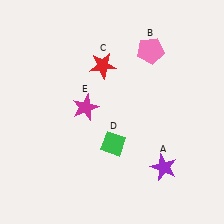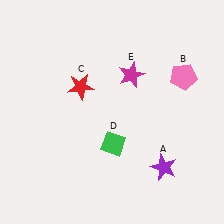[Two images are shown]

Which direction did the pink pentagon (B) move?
The pink pentagon (B) moved right.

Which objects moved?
The objects that moved are: the pink pentagon (B), the red star (C), the magenta star (E).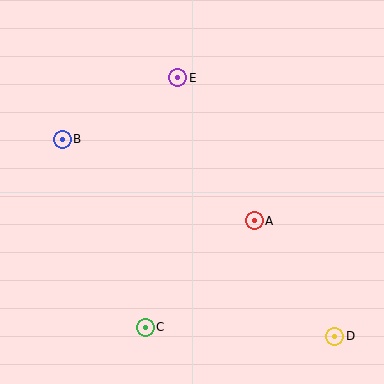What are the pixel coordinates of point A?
Point A is at (254, 221).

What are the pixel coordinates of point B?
Point B is at (62, 139).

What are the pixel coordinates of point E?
Point E is at (178, 78).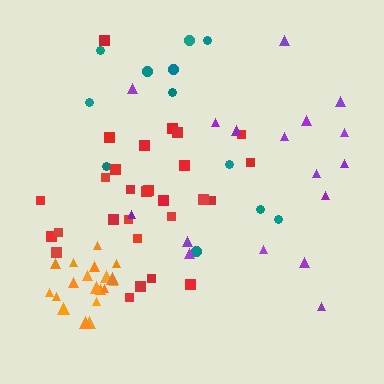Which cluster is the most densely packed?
Orange.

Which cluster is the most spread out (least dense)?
Teal.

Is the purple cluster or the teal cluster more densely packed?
Purple.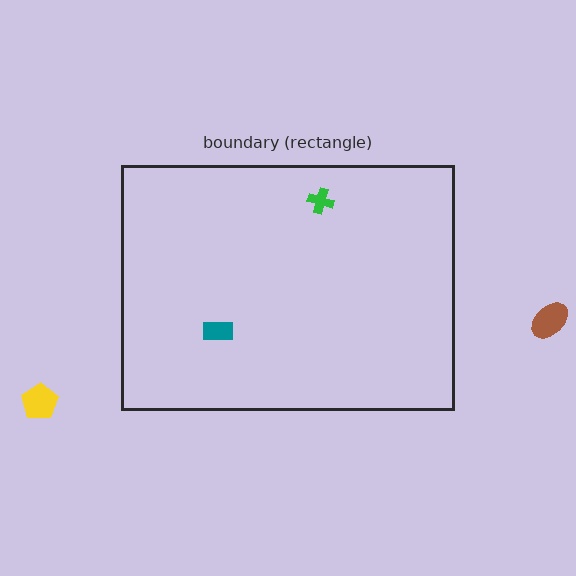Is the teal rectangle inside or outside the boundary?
Inside.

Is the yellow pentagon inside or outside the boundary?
Outside.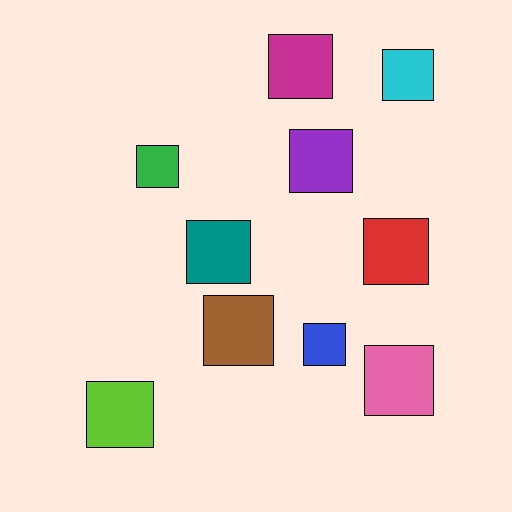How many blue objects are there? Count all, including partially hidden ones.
There is 1 blue object.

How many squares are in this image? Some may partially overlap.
There are 10 squares.